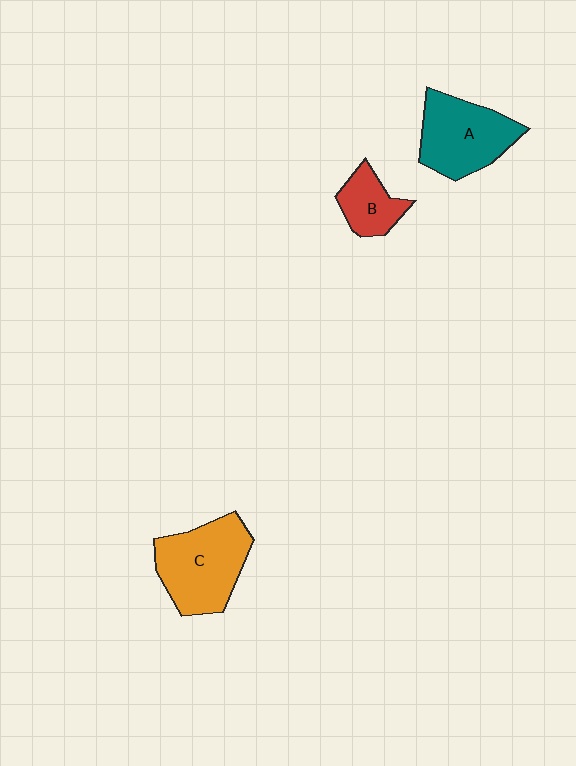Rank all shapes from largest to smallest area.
From largest to smallest: C (orange), A (teal), B (red).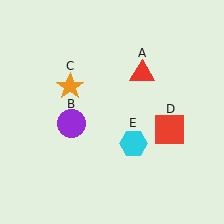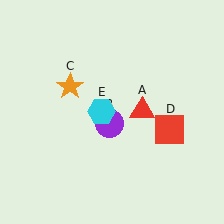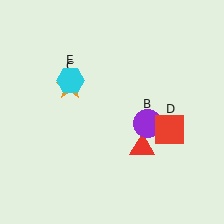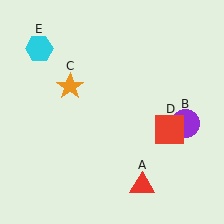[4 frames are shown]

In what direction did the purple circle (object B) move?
The purple circle (object B) moved right.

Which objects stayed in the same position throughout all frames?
Orange star (object C) and red square (object D) remained stationary.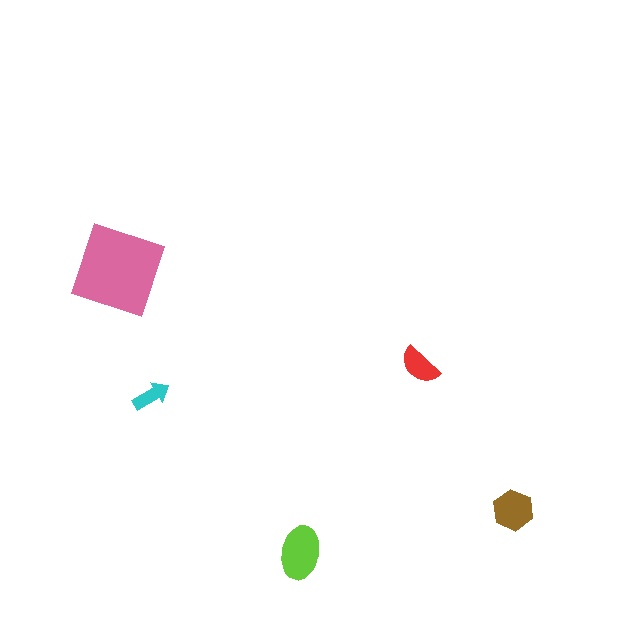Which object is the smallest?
The cyan arrow.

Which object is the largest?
The pink square.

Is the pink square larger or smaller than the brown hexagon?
Larger.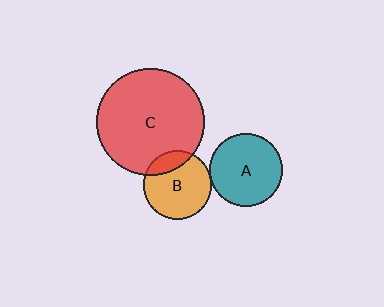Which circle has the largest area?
Circle C (red).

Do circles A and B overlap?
Yes.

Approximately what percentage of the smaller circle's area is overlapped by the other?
Approximately 5%.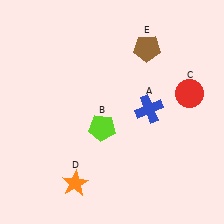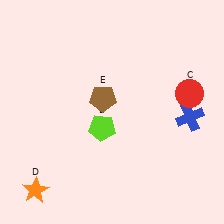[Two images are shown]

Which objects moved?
The objects that moved are: the blue cross (A), the orange star (D), the brown pentagon (E).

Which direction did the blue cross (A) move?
The blue cross (A) moved right.